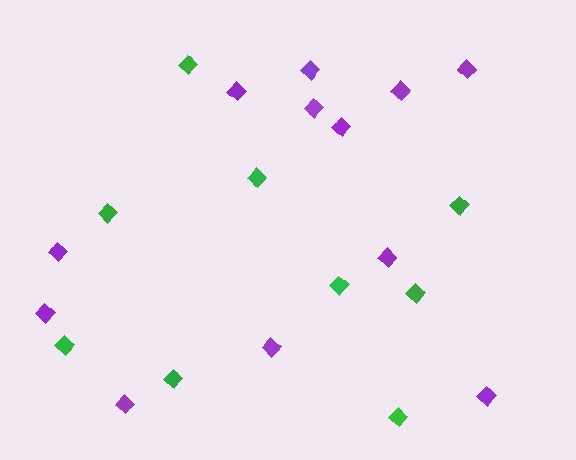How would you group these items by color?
There are 2 groups: one group of green diamonds (9) and one group of purple diamonds (12).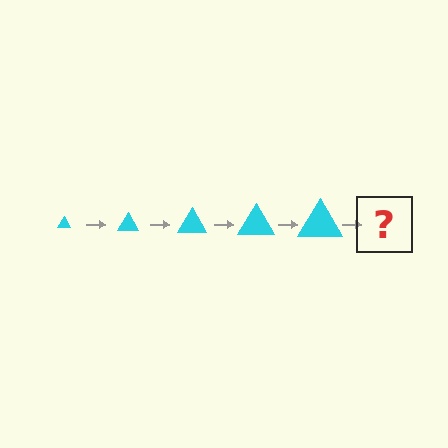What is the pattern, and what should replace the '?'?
The pattern is that the triangle gets progressively larger each step. The '?' should be a cyan triangle, larger than the previous one.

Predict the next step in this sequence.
The next step is a cyan triangle, larger than the previous one.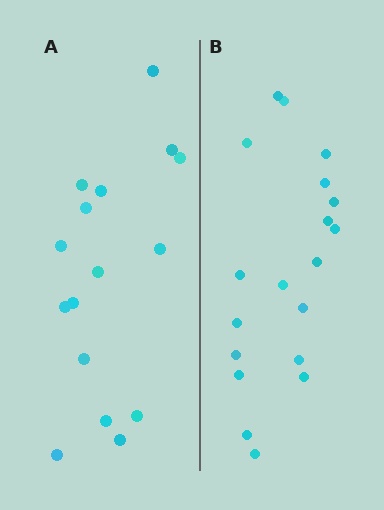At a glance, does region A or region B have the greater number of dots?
Region B (the right region) has more dots.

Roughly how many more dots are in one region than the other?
Region B has just a few more — roughly 2 or 3 more dots than region A.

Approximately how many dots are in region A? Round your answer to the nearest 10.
About 20 dots. (The exact count is 16, which rounds to 20.)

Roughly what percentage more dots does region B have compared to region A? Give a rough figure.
About 20% more.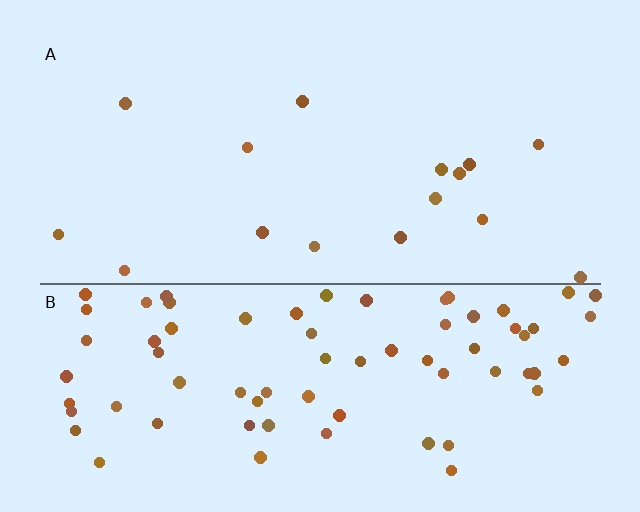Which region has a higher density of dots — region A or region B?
B (the bottom).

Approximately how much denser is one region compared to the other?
Approximately 4.9× — region B over region A.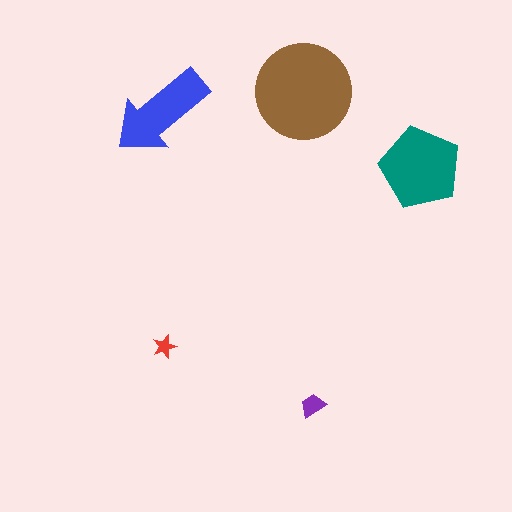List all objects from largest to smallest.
The brown circle, the teal pentagon, the blue arrow, the purple trapezoid, the red star.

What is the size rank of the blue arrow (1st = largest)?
3rd.